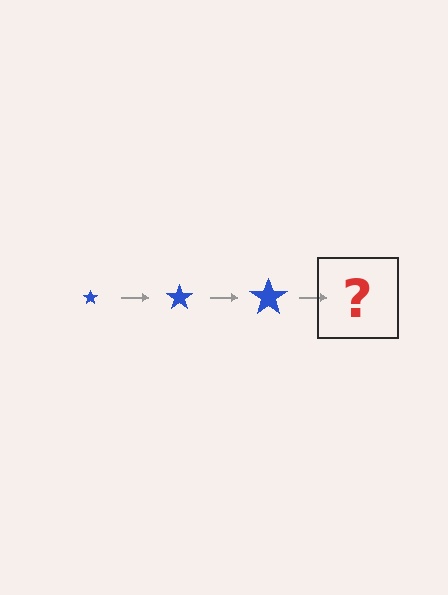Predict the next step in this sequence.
The next step is a blue star, larger than the previous one.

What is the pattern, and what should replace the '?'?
The pattern is that the star gets progressively larger each step. The '?' should be a blue star, larger than the previous one.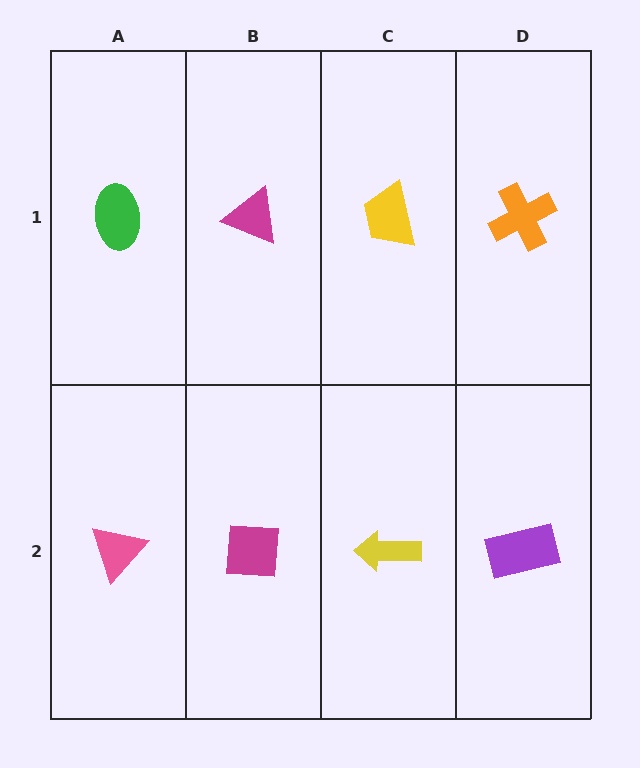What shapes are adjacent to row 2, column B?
A magenta triangle (row 1, column B), a pink triangle (row 2, column A), a yellow arrow (row 2, column C).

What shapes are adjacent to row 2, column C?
A yellow trapezoid (row 1, column C), a magenta square (row 2, column B), a purple rectangle (row 2, column D).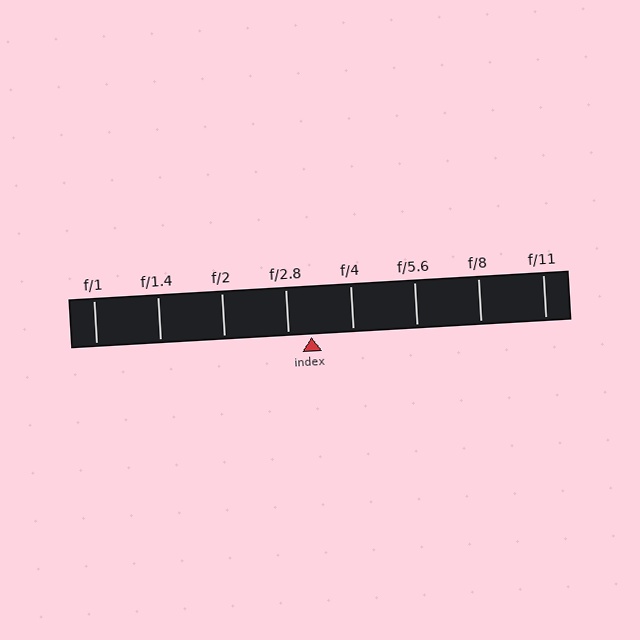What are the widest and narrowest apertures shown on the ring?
The widest aperture shown is f/1 and the narrowest is f/11.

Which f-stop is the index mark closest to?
The index mark is closest to f/2.8.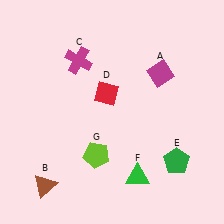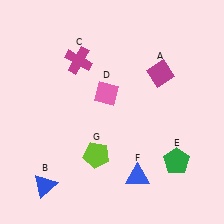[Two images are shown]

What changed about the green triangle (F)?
In Image 1, F is green. In Image 2, it changed to blue.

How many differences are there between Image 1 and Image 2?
There are 3 differences between the two images.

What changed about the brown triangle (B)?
In Image 1, B is brown. In Image 2, it changed to blue.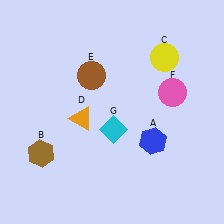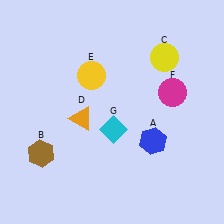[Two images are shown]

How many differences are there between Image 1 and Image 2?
There are 2 differences between the two images.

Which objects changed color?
E changed from brown to yellow. F changed from pink to magenta.